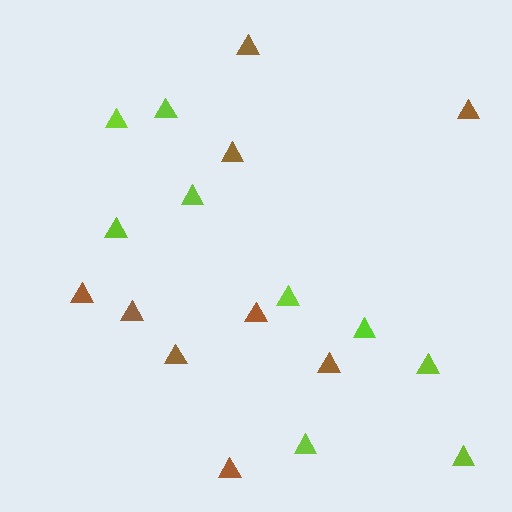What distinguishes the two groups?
There are 2 groups: one group of lime triangles (9) and one group of brown triangles (9).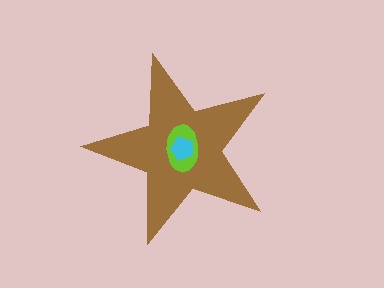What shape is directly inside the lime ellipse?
The cyan pentagon.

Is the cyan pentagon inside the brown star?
Yes.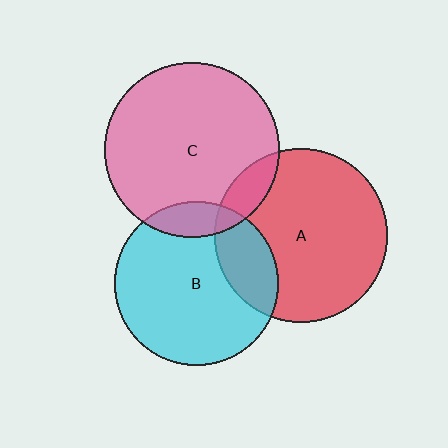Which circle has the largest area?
Circle C (pink).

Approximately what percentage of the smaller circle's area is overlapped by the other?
Approximately 20%.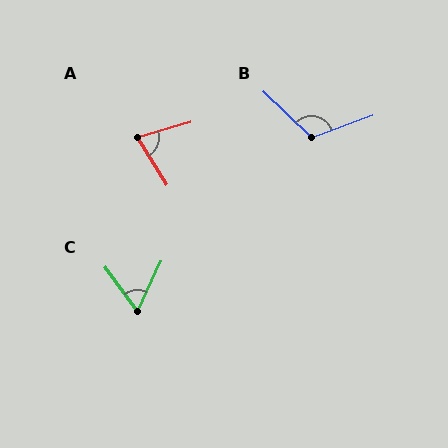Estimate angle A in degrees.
Approximately 75 degrees.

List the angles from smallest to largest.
C (61°), A (75°), B (116°).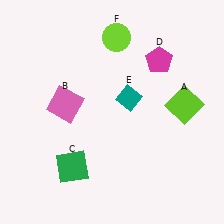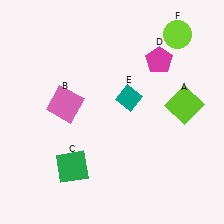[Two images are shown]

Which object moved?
The lime circle (F) moved right.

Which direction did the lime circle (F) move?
The lime circle (F) moved right.